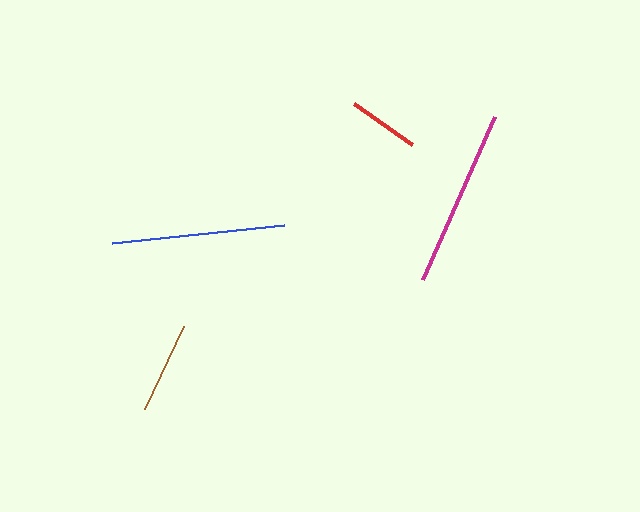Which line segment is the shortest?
The red line is the shortest at approximately 71 pixels.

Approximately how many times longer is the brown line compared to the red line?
The brown line is approximately 1.3 times the length of the red line.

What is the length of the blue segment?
The blue segment is approximately 173 pixels long.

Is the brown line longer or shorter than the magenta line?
The magenta line is longer than the brown line.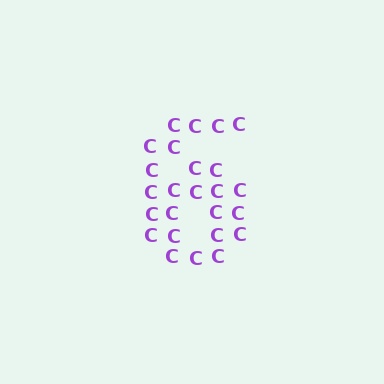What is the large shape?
The large shape is the digit 6.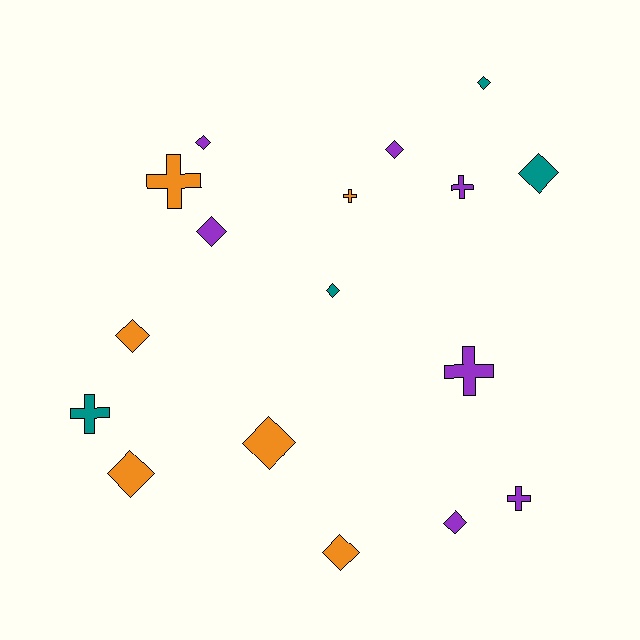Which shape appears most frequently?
Diamond, with 11 objects.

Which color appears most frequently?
Purple, with 7 objects.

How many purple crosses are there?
There are 3 purple crosses.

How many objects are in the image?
There are 17 objects.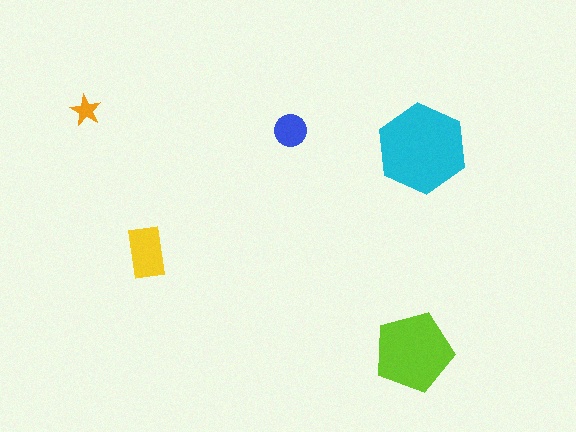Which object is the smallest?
The orange star.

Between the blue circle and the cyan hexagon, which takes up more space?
The cyan hexagon.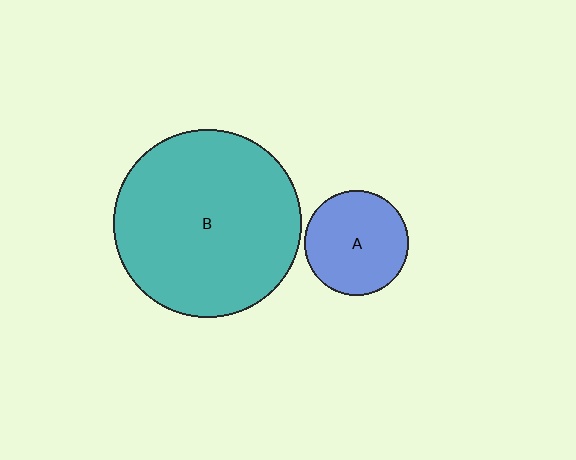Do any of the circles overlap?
No, none of the circles overlap.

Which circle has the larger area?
Circle B (teal).